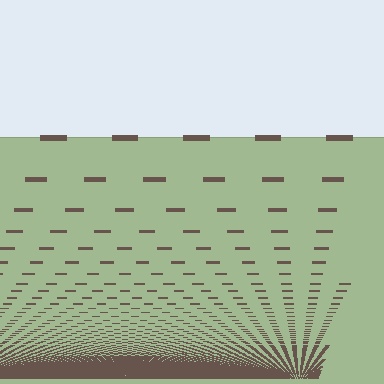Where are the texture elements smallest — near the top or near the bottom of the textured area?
Near the bottom.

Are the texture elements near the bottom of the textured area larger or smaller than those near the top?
Smaller. The gradient is inverted — elements near the bottom are smaller and denser.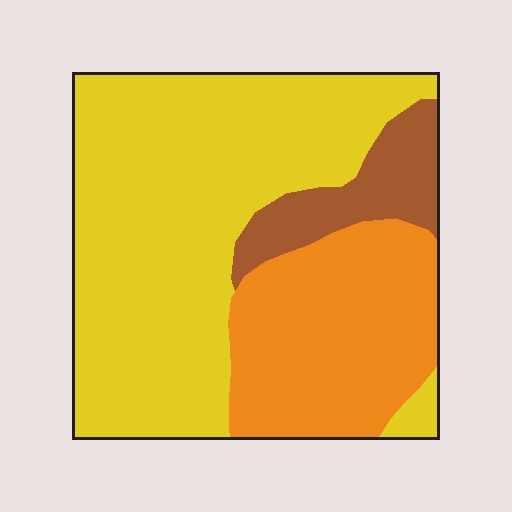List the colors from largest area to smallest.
From largest to smallest: yellow, orange, brown.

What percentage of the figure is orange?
Orange covers around 30% of the figure.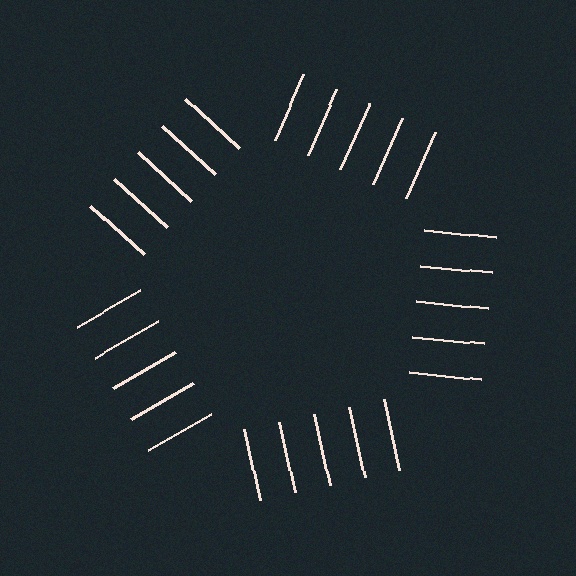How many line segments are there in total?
25 — 5 along each of the 5 edges.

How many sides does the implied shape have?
5 sides — the line-ends trace a pentagon.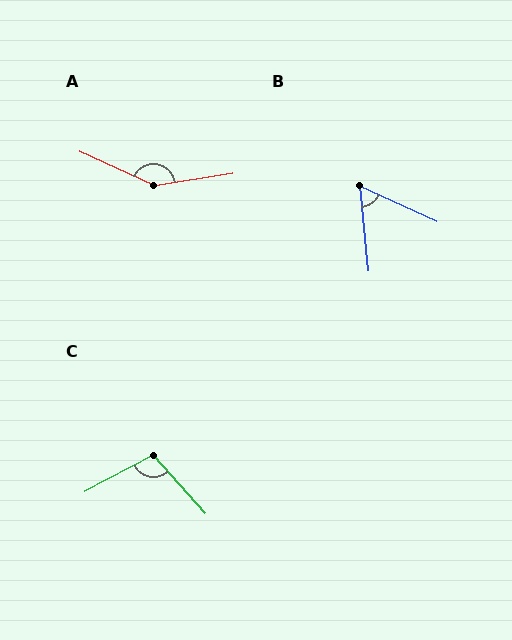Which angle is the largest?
A, at approximately 147 degrees.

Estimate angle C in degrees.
Approximately 104 degrees.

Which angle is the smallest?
B, at approximately 59 degrees.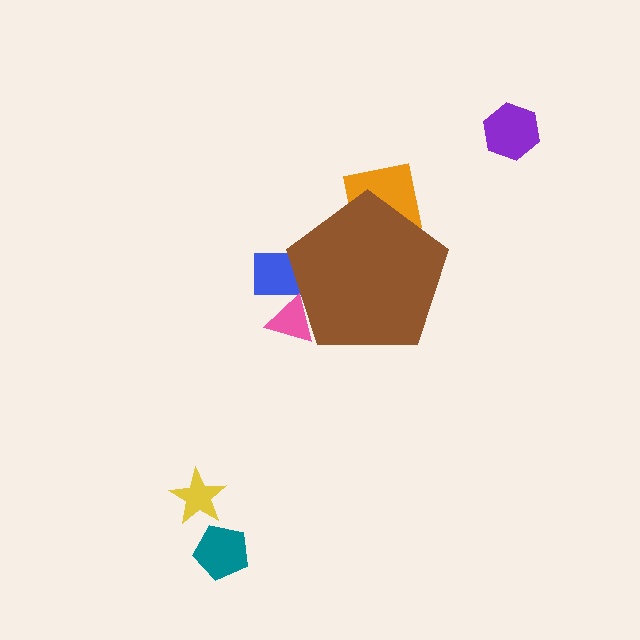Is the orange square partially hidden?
Yes, the orange square is partially hidden behind the brown pentagon.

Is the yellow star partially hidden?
No, the yellow star is fully visible.